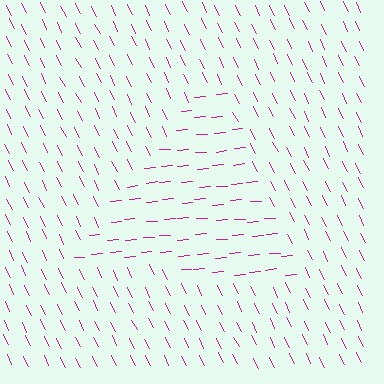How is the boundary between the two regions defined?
The boundary is defined purely by a change in line orientation (approximately 69 degrees difference). All lines are the same color and thickness.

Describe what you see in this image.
The image is filled with small magenta line segments. A triangle region in the image has lines oriented differently from the surrounding lines, creating a visible texture boundary.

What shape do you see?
I see a triangle.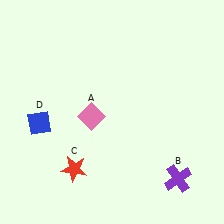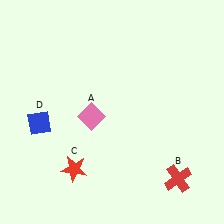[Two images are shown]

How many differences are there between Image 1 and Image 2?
There is 1 difference between the two images.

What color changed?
The cross (B) changed from purple in Image 1 to red in Image 2.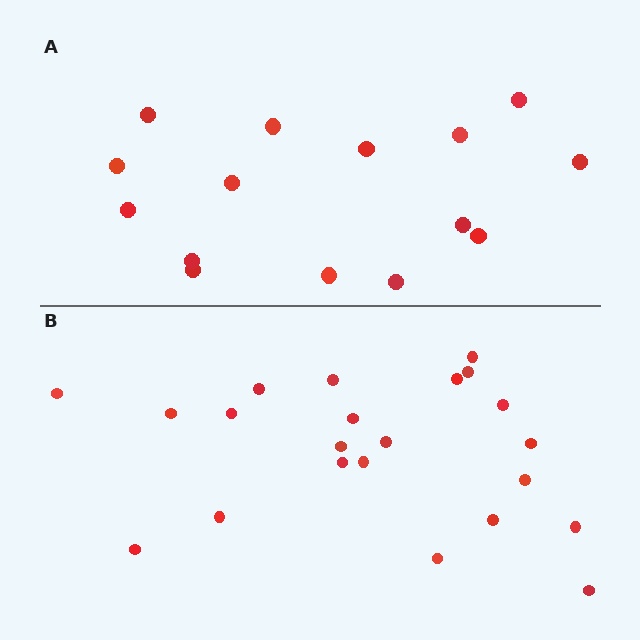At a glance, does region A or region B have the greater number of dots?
Region B (the bottom region) has more dots.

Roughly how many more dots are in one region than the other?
Region B has roughly 8 or so more dots than region A.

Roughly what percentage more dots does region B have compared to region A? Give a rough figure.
About 45% more.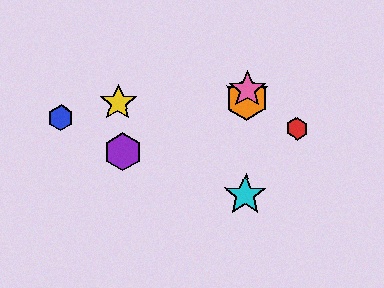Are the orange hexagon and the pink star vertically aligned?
Yes, both are at x≈247.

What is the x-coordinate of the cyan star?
The cyan star is at x≈245.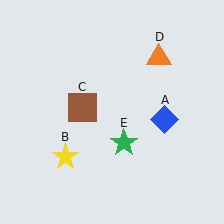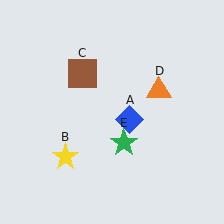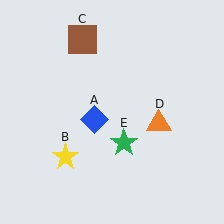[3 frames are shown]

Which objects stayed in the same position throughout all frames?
Yellow star (object B) and green star (object E) remained stationary.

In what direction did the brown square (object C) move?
The brown square (object C) moved up.